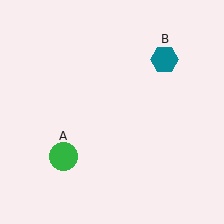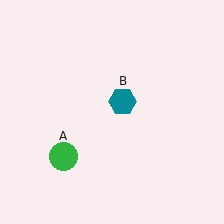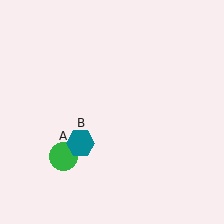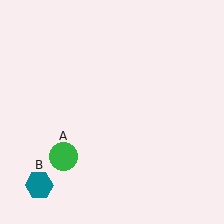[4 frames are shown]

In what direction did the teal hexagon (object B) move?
The teal hexagon (object B) moved down and to the left.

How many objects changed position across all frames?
1 object changed position: teal hexagon (object B).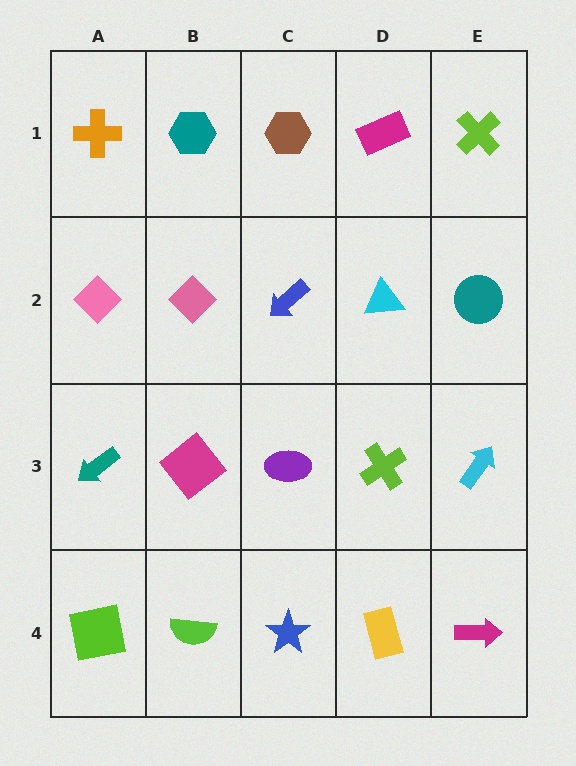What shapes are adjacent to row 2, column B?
A teal hexagon (row 1, column B), a magenta diamond (row 3, column B), a pink diamond (row 2, column A), a blue arrow (row 2, column C).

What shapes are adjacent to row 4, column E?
A cyan arrow (row 3, column E), a yellow rectangle (row 4, column D).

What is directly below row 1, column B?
A pink diamond.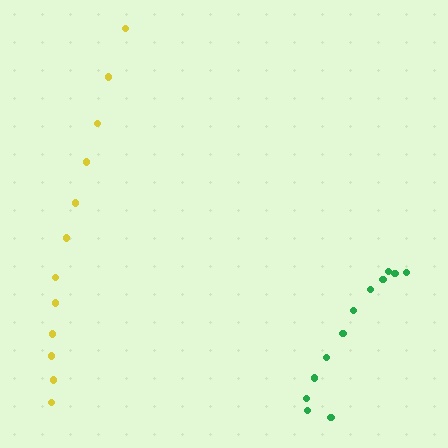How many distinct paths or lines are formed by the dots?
There are 2 distinct paths.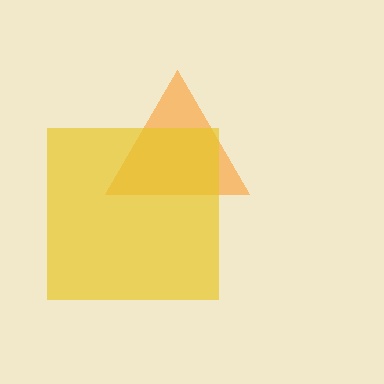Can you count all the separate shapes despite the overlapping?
Yes, there are 2 separate shapes.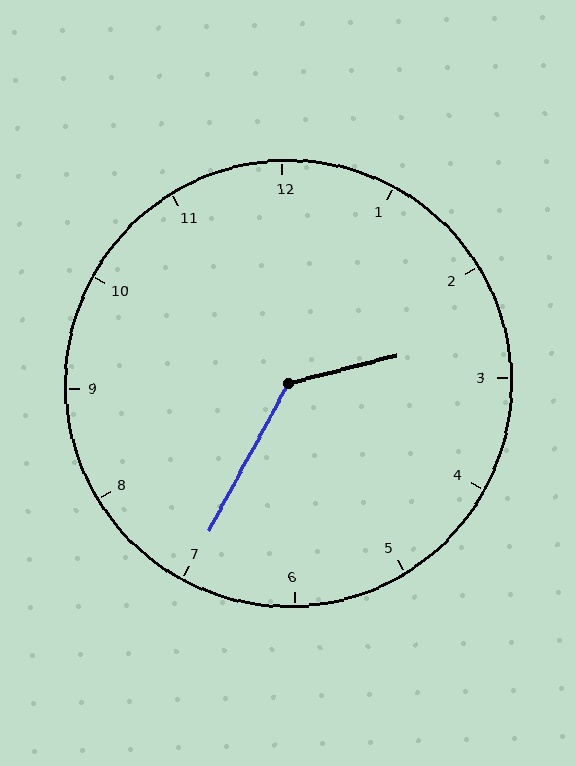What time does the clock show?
2:35.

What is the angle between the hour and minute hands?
Approximately 132 degrees.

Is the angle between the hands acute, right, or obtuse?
It is obtuse.